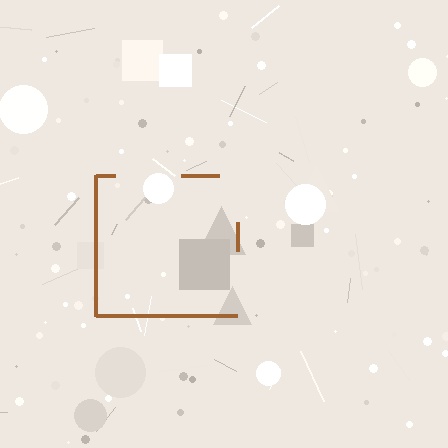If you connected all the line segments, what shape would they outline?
They would outline a square.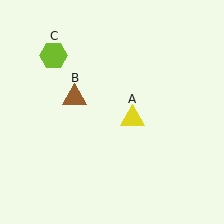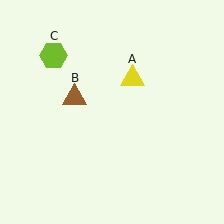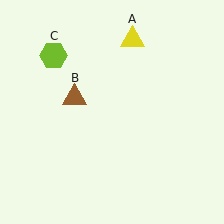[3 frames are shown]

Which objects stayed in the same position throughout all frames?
Brown triangle (object B) and lime hexagon (object C) remained stationary.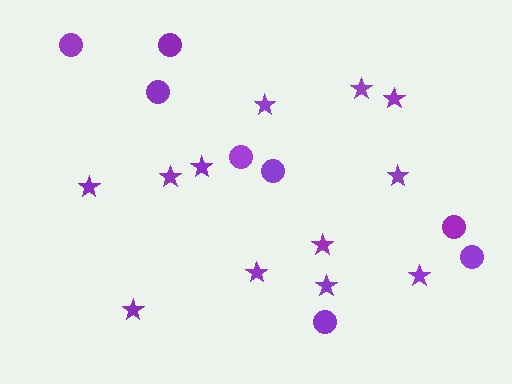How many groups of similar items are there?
There are 2 groups: one group of stars (12) and one group of circles (8).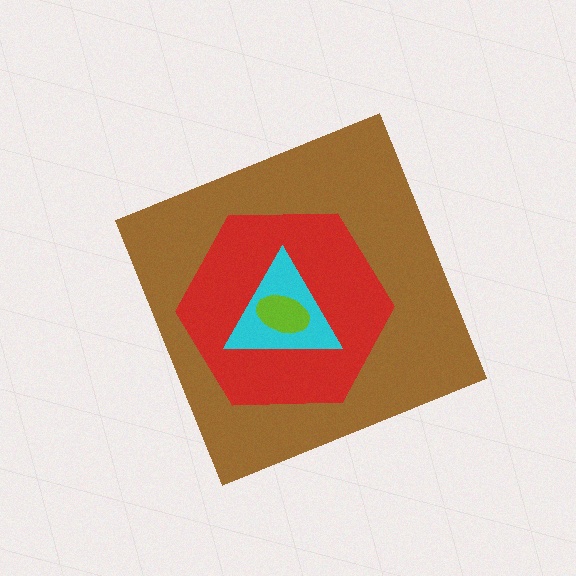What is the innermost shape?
The lime ellipse.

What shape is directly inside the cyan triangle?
The lime ellipse.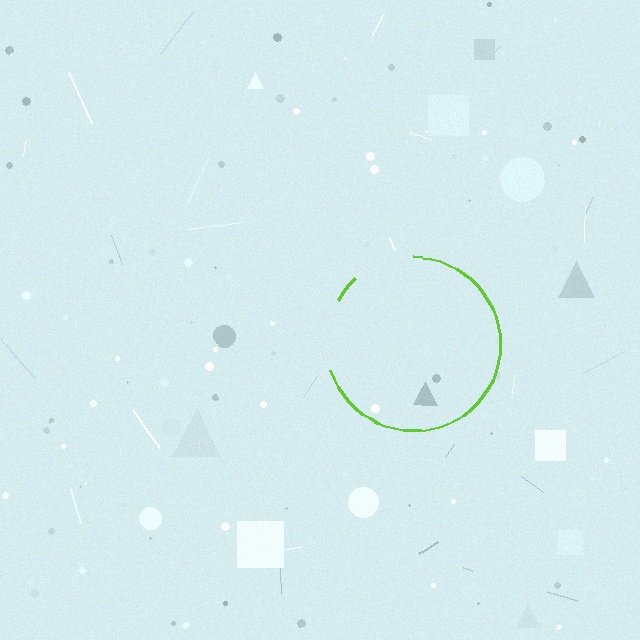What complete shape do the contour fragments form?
The contour fragments form a circle.